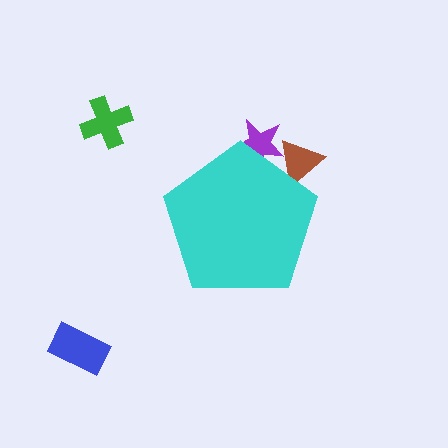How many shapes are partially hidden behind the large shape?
2 shapes are partially hidden.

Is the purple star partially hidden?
Yes, the purple star is partially hidden behind the cyan pentagon.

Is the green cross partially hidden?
No, the green cross is fully visible.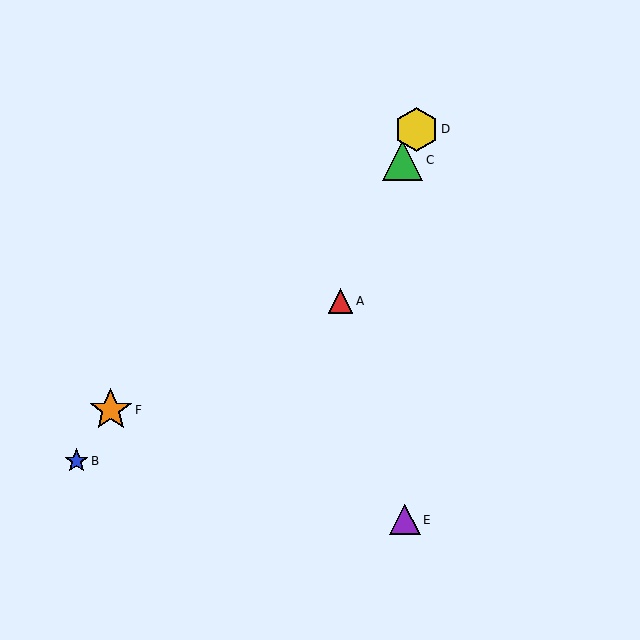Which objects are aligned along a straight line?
Objects A, C, D are aligned along a straight line.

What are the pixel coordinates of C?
Object C is at (403, 160).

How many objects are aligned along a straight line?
3 objects (A, C, D) are aligned along a straight line.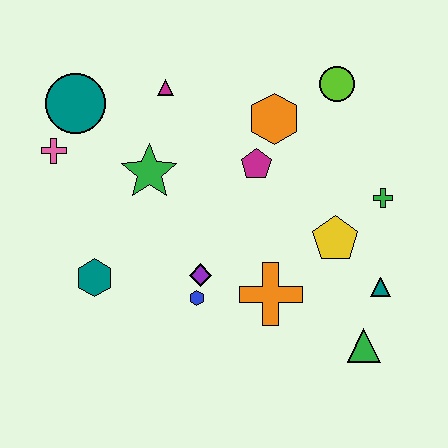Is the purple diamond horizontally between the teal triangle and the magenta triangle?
Yes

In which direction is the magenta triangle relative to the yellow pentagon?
The magenta triangle is to the left of the yellow pentagon.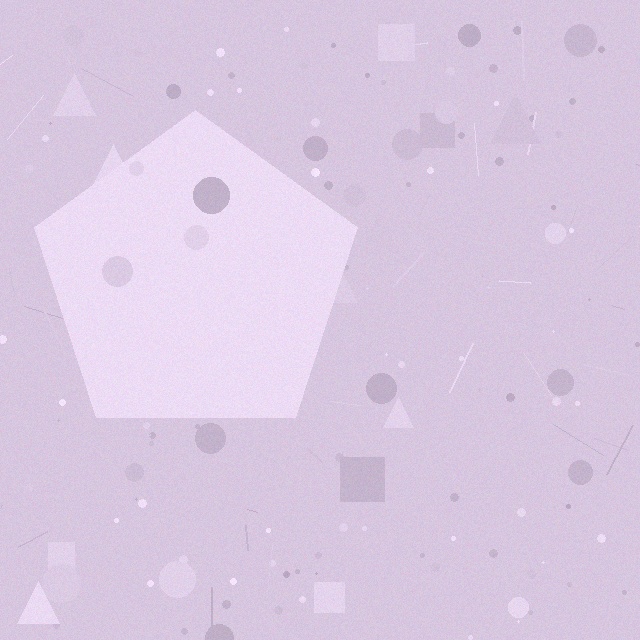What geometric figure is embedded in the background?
A pentagon is embedded in the background.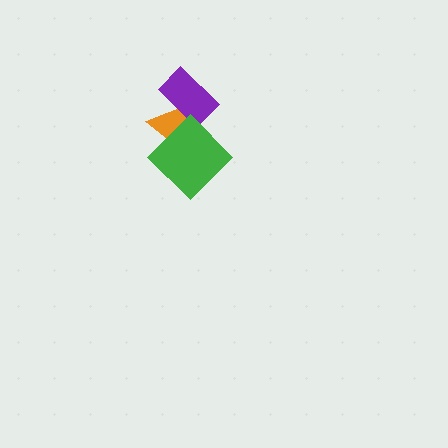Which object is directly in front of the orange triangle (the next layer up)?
The purple rectangle is directly in front of the orange triangle.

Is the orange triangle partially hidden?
Yes, it is partially covered by another shape.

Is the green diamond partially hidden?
No, no other shape covers it.